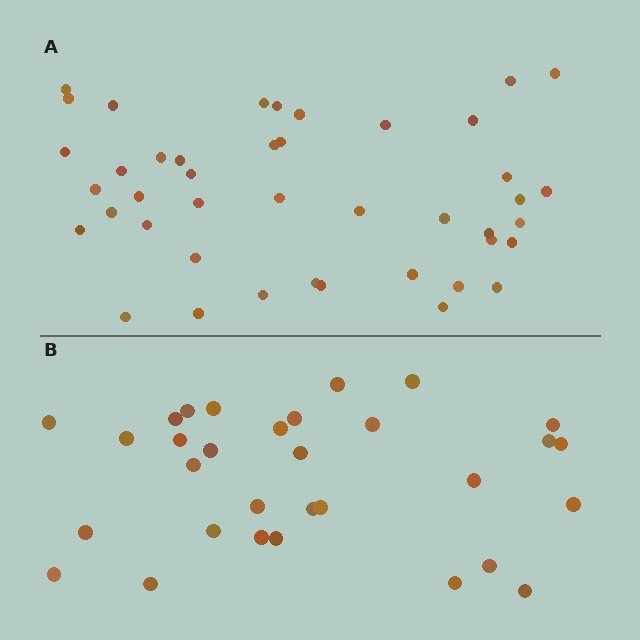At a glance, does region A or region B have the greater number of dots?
Region A (the top region) has more dots.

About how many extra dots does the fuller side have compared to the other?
Region A has roughly 12 or so more dots than region B.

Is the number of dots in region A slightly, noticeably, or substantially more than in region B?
Region A has noticeably more, but not dramatically so. The ratio is roughly 1.4 to 1.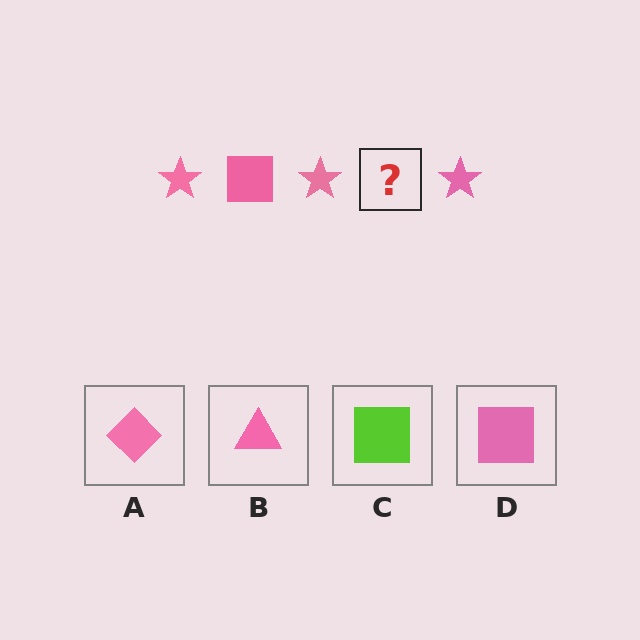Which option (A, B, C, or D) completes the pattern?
D.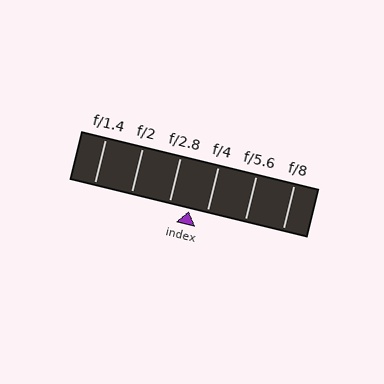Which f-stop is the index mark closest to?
The index mark is closest to f/4.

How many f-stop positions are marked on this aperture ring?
There are 6 f-stop positions marked.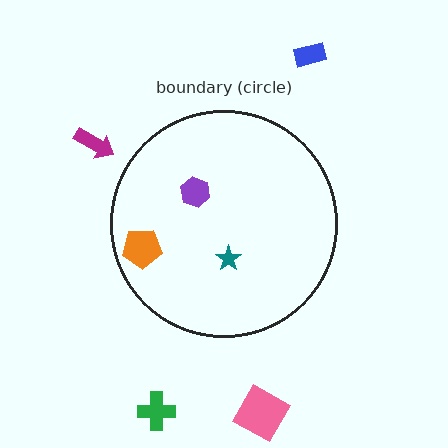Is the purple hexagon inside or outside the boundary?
Inside.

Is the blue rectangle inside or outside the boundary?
Outside.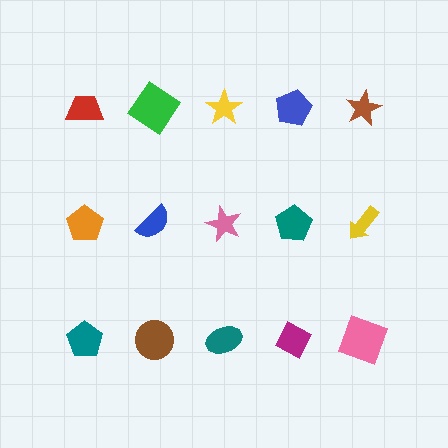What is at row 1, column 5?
A brown star.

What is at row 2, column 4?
A teal pentagon.